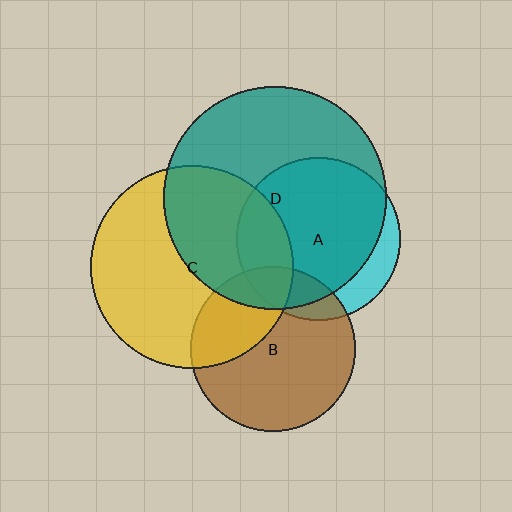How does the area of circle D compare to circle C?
Approximately 1.2 times.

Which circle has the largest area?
Circle D (teal).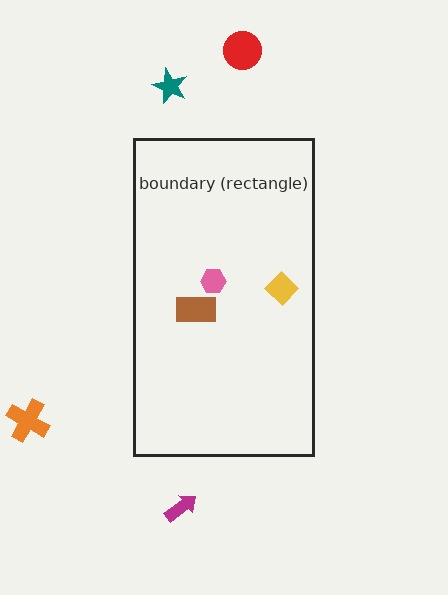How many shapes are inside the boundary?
3 inside, 4 outside.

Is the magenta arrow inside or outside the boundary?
Outside.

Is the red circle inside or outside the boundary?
Outside.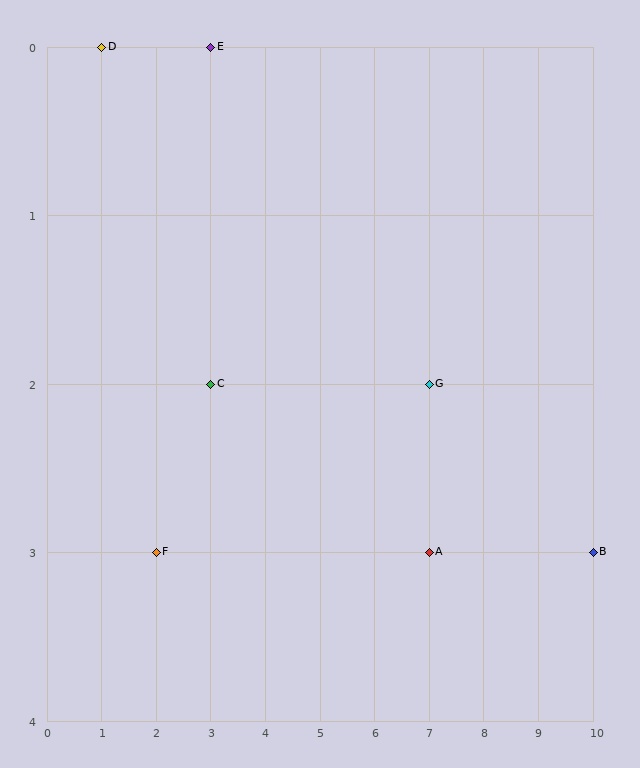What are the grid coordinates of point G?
Point G is at grid coordinates (7, 2).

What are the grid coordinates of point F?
Point F is at grid coordinates (2, 3).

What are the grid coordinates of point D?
Point D is at grid coordinates (1, 0).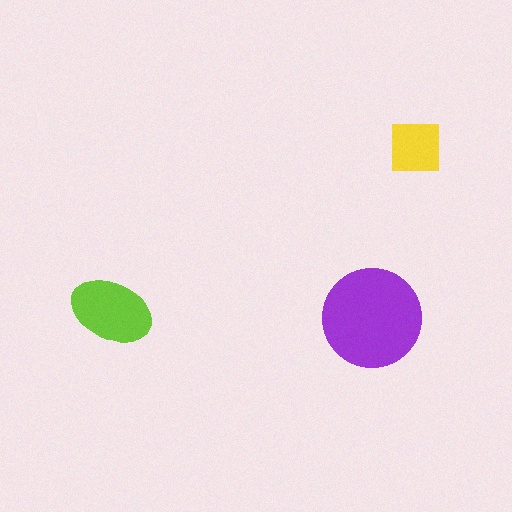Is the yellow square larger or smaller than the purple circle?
Smaller.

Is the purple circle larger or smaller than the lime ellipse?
Larger.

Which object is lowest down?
The purple circle is bottommost.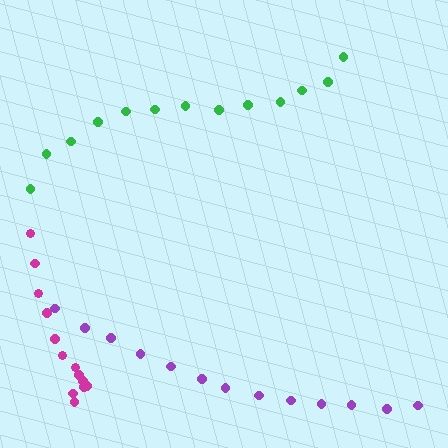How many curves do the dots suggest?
There are 3 distinct paths.